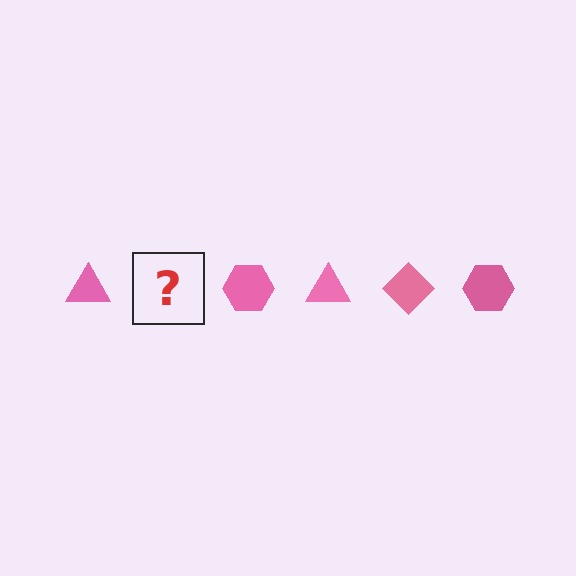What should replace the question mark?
The question mark should be replaced with a pink diamond.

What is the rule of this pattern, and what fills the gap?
The rule is that the pattern cycles through triangle, diamond, hexagon shapes in pink. The gap should be filled with a pink diamond.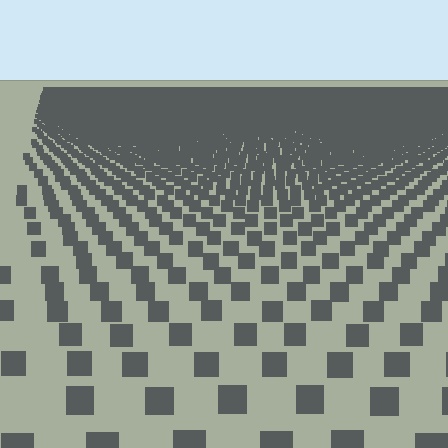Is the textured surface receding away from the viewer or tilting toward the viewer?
The surface is receding away from the viewer. Texture elements get smaller and denser toward the top.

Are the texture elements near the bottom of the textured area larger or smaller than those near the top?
Larger. Near the bottom, elements are closer to the viewer and appear at a bigger on-screen size.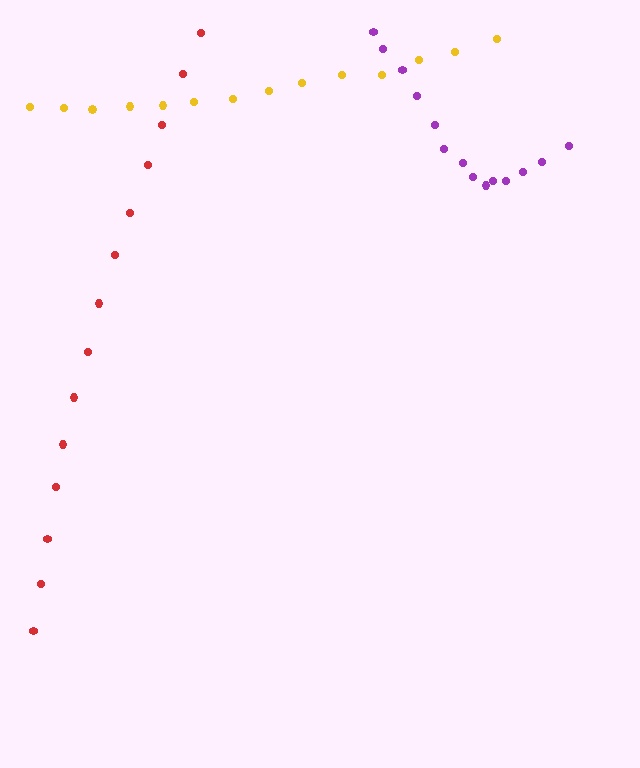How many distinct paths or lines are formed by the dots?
There are 3 distinct paths.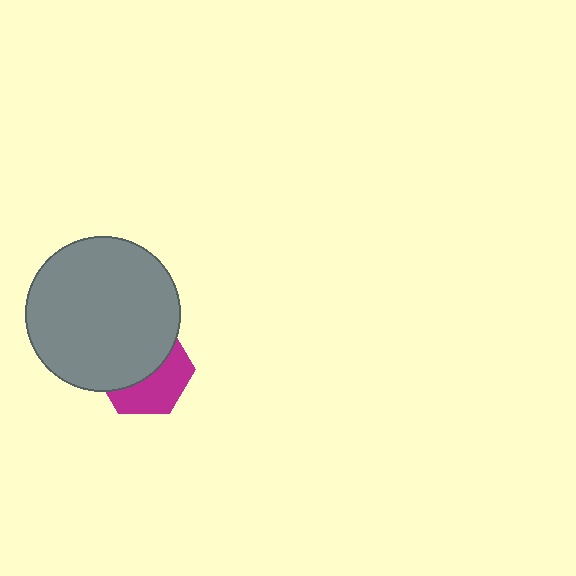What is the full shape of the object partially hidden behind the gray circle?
The partially hidden object is a magenta hexagon.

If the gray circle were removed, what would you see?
You would see the complete magenta hexagon.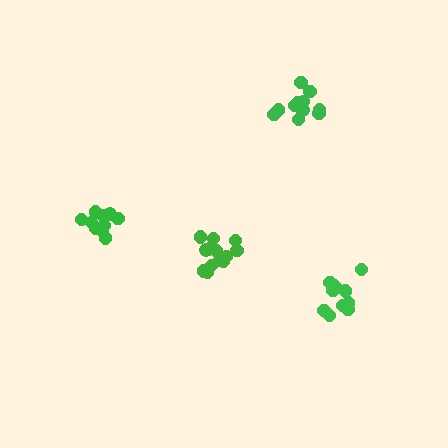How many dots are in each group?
Group 1: 10 dots, Group 2: 14 dots, Group 3: 12 dots, Group 4: 15 dots (51 total).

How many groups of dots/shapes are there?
There are 4 groups.